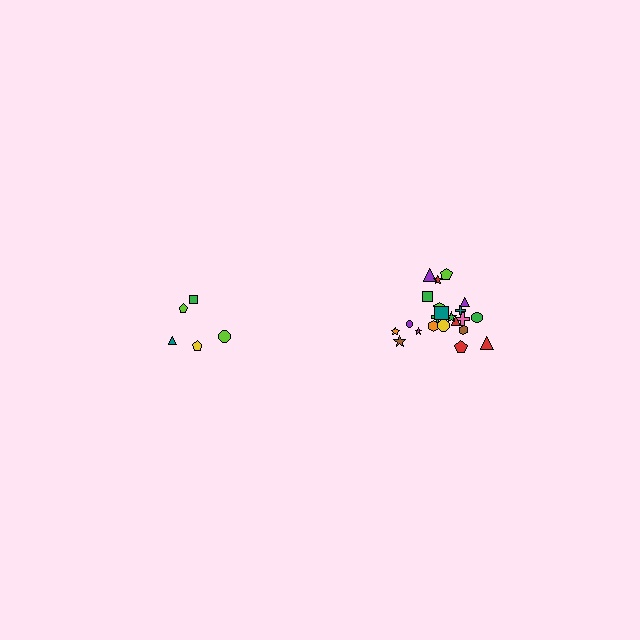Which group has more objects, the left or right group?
The right group.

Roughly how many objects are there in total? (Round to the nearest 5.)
Roughly 25 objects in total.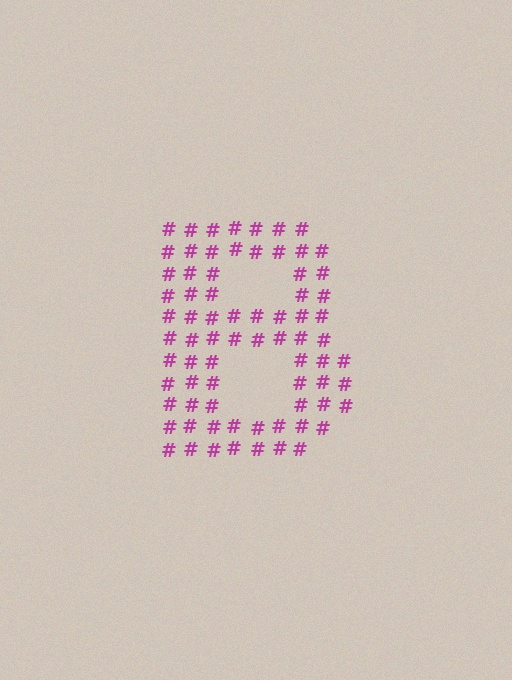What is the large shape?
The large shape is the letter B.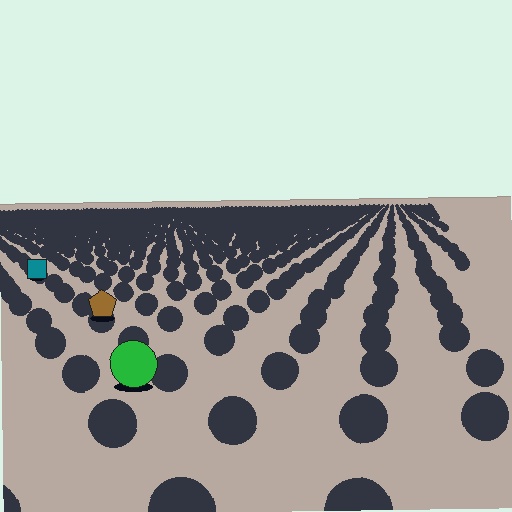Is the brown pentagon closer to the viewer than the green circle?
No. The green circle is closer — you can tell from the texture gradient: the ground texture is coarser near it.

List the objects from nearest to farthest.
From nearest to farthest: the green circle, the brown pentagon, the teal square.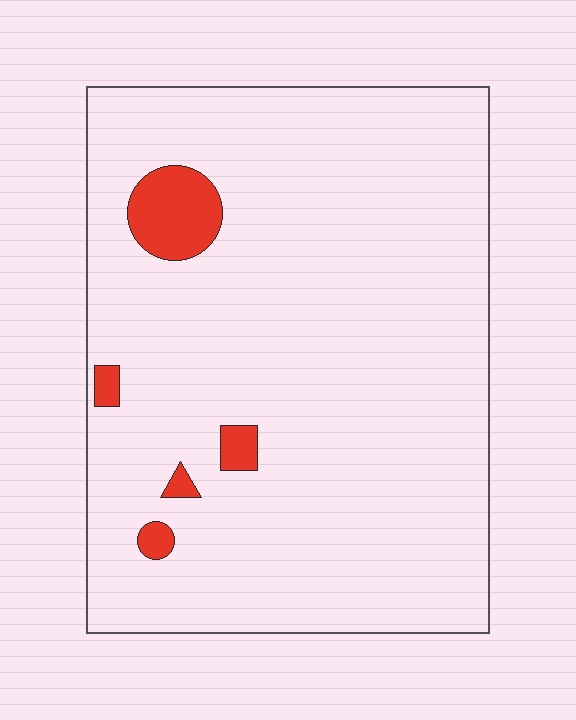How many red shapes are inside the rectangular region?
5.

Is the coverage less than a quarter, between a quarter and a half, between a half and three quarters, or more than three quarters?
Less than a quarter.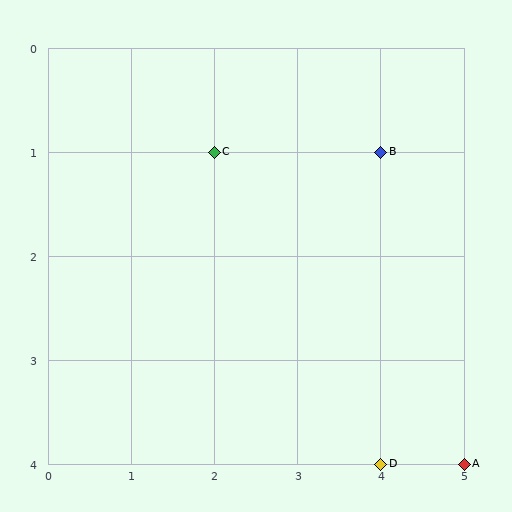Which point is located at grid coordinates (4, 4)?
Point D is at (4, 4).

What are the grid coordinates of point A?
Point A is at grid coordinates (5, 4).